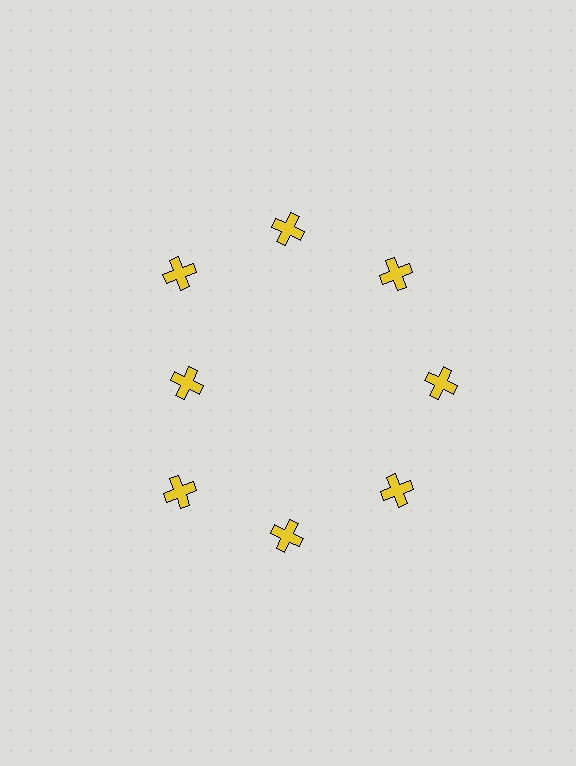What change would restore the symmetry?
The symmetry would be restored by moving it outward, back onto the ring so that all 8 crosses sit at equal angles and equal distance from the center.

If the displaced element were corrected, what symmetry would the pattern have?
It would have 8-fold rotational symmetry — the pattern would map onto itself every 45 degrees.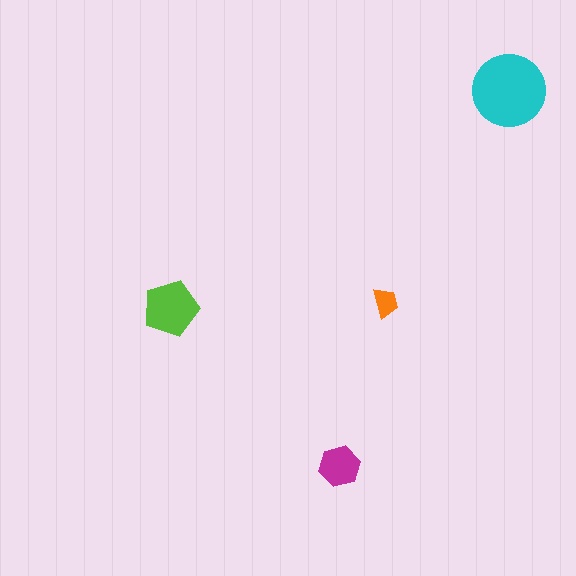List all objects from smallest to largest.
The orange trapezoid, the magenta hexagon, the lime pentagon, the cyan circle.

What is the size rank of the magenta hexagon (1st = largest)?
3rd.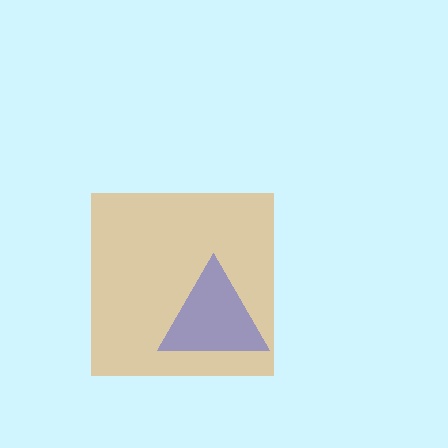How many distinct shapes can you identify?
There are 2 distinct shapes: an orange square, a blue triangle.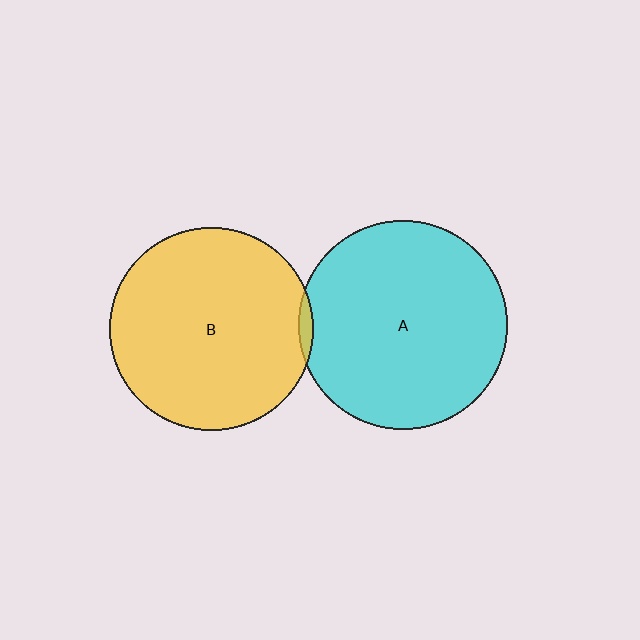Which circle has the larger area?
Circle A (cyan).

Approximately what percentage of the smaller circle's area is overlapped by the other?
Approximately 5%.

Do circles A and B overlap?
Yes.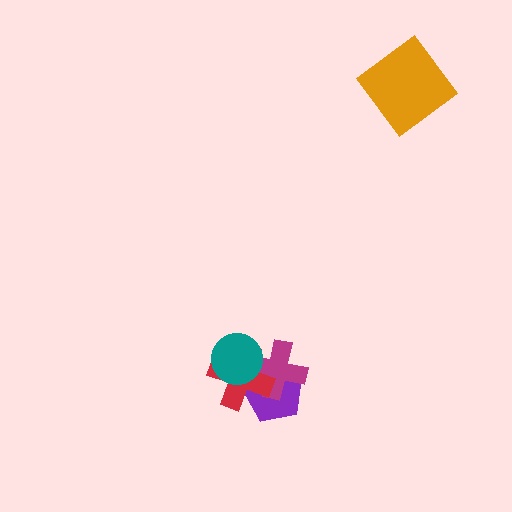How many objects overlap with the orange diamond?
0 objects overlap with the orange diamond.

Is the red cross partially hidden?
Yes, it is partially covered by another shape.